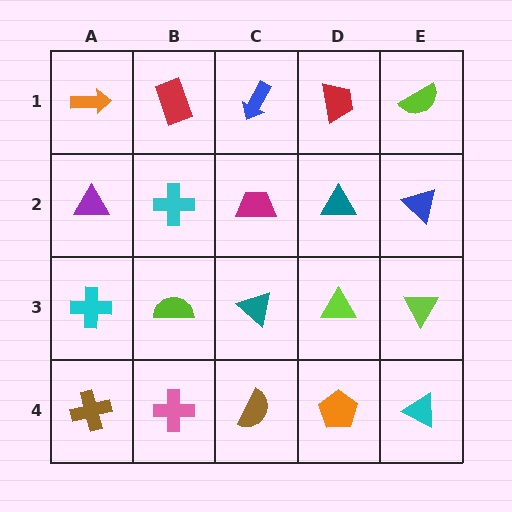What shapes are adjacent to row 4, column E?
A lime triangle (row 3, column E), an orange pentagon (row 4, column D).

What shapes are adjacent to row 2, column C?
A blue arrow (row 1, column C), a teal triangle (row 3, column C), a cyan cross (row 2, column B), a teal triangle (row 2, column D).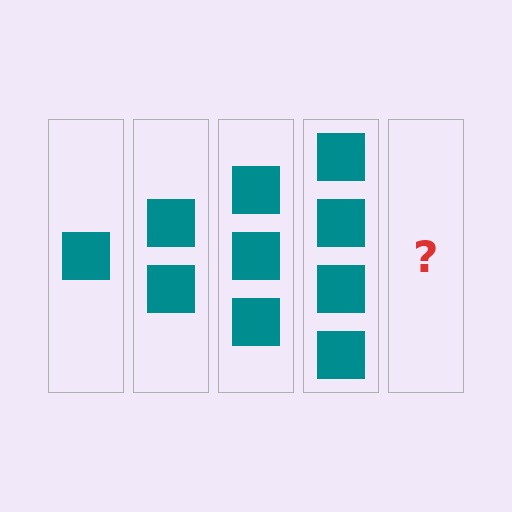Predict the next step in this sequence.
The next step is 5 squares.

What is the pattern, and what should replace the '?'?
The pattern is that each step adds one more square. The '?' should be 5 squares.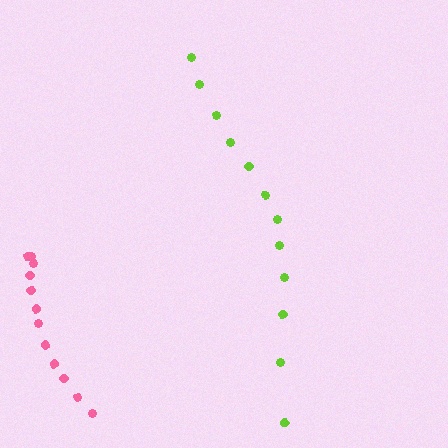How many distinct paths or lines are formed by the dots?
There are 2 distinct paths.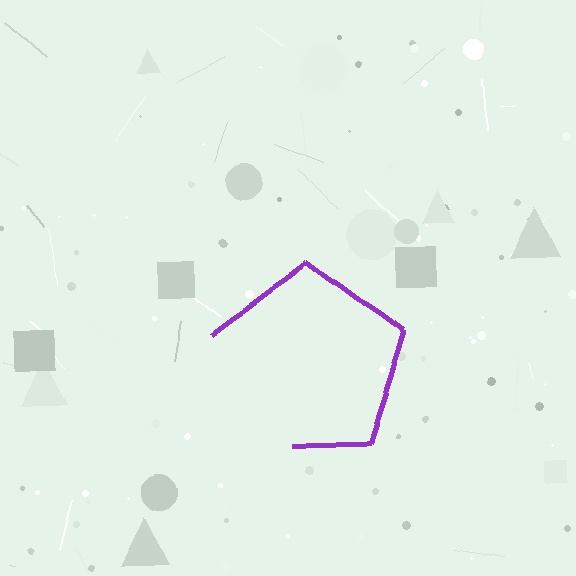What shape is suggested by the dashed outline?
The dashed outline suggests a pentagon.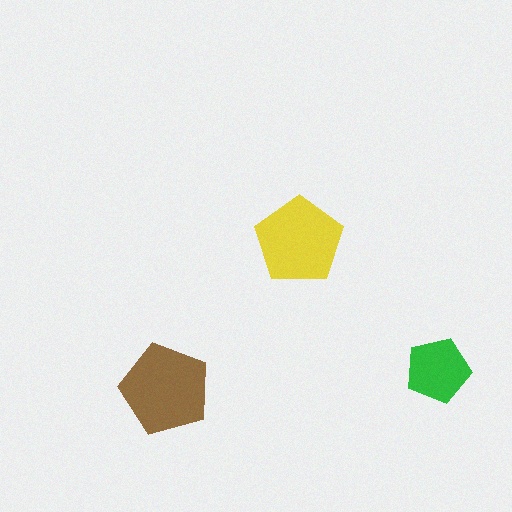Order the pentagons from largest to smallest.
the brown one, the yellow one, the green one.